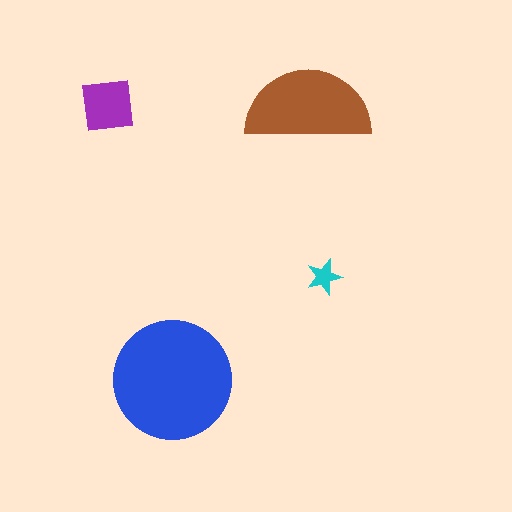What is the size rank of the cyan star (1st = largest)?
4th.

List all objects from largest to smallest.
The blue circle, the brown semicircle, the purple square, the cyan star.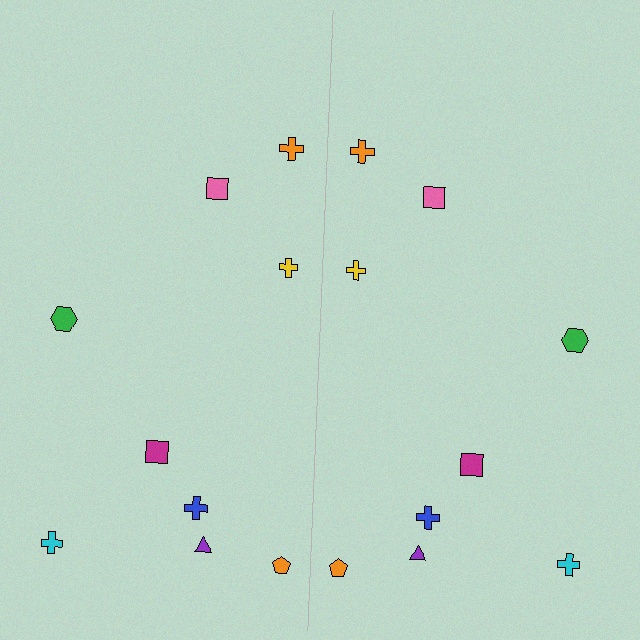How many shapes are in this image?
There are 18 shapes in this image.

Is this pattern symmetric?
Yes, this pattern has bilateral (reflection) symmetry.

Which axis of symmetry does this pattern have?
The pattern has a vertical axis of symmetry running through the center of the image.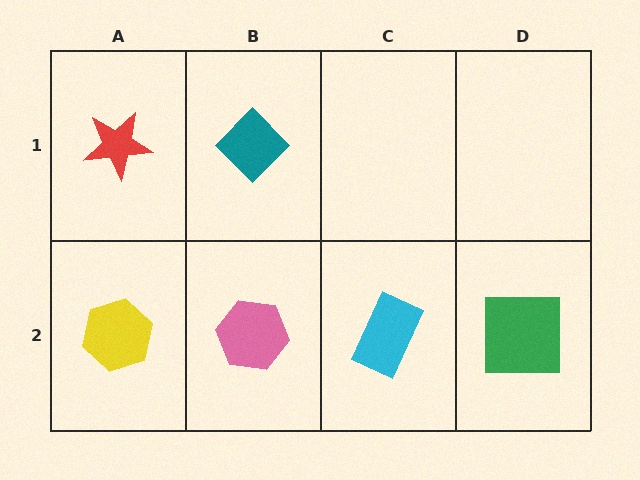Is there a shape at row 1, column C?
No, that cell is empty.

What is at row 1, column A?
A red star.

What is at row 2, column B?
A pink hexagon.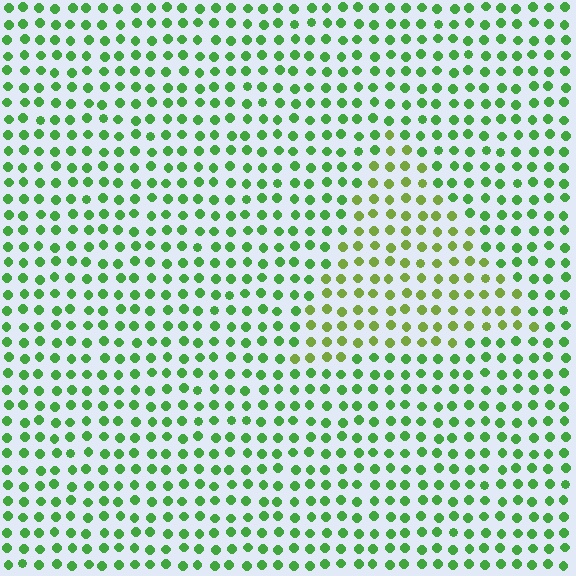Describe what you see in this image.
The image is filled with small green elements in a uniform arrangement. A triangle-shaped region is visible where the elements are tinted to a slightly different hue, forming a subtle color boundary.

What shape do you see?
I see a triangle.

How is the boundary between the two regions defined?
The boundary is defined purely by a slight shift in hue (about 31 degrees). Spacing, size, and orientation are identical on both sides.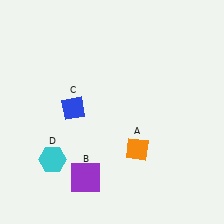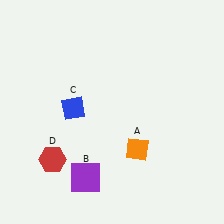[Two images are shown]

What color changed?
The hexagon (D) changed from cyan in Image 1 to red in Image 2.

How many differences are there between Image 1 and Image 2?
There is 1 difference between the two images.